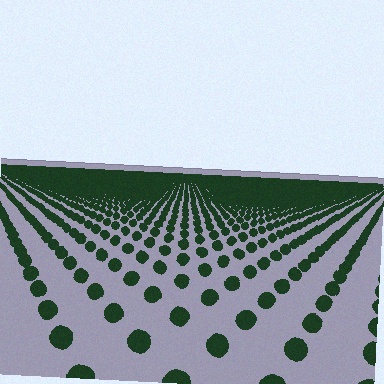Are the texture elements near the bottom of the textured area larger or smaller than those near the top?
Larger. Near the bottom, elements are closer to the viewer and appear at a bigger on-screen size.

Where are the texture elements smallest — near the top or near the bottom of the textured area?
Near the top.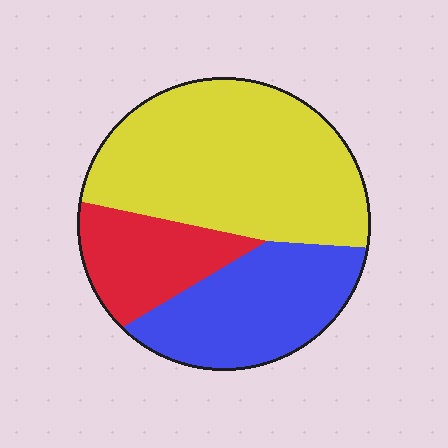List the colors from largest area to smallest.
From largest to smallest: yellow, blue, red.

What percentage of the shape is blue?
Blue covers about 30% of the shape.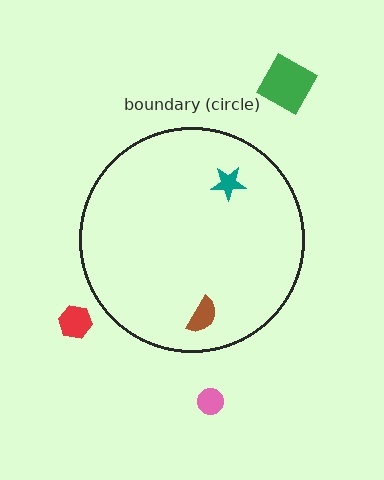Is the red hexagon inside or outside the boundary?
Outside.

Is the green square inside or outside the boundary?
Outside.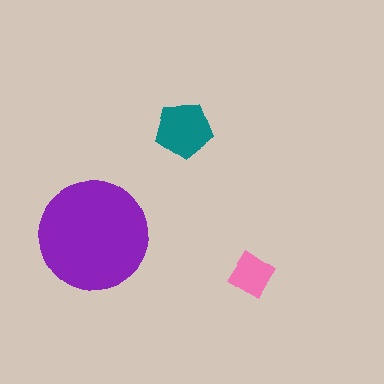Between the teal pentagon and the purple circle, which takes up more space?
The purple circle.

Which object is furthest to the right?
The pink diamond is rightmost.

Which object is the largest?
The purple circle.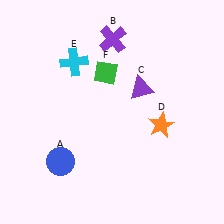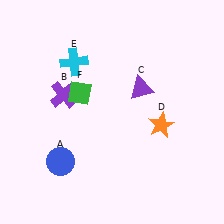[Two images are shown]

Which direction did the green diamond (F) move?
The green diamond (F) moved left.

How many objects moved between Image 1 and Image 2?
2 objects moved between the two images.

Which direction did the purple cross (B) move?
The purple cross (B) moved down.